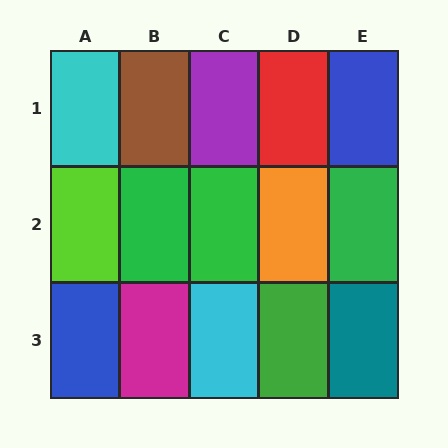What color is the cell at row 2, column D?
Orange.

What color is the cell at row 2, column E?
Green.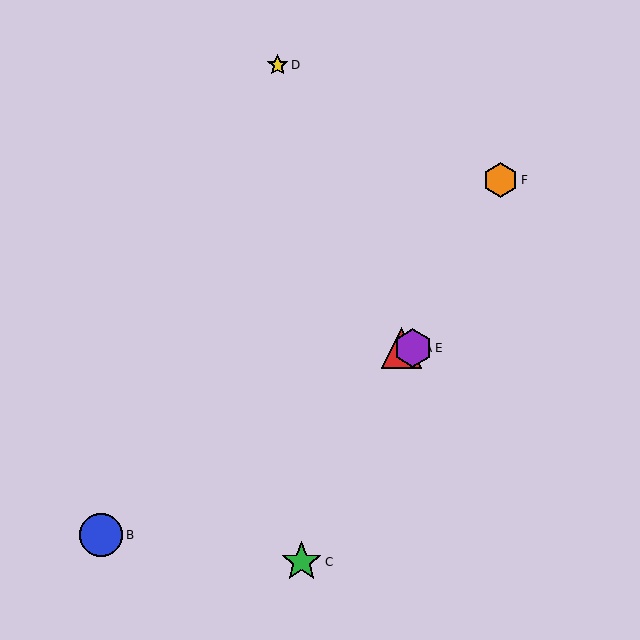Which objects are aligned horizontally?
Objects A, E are aligned horizontally.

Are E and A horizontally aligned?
Yes, both are at y≈348.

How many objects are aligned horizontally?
2 objects (A, E) are aligned horizontally.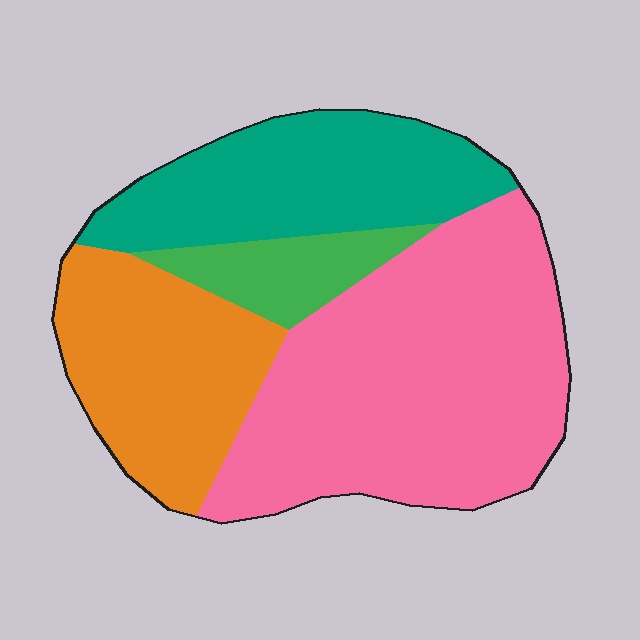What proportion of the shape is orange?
Orange covers about 25% of the shape.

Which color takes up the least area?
Green, at roughly 10%.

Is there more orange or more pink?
Pink.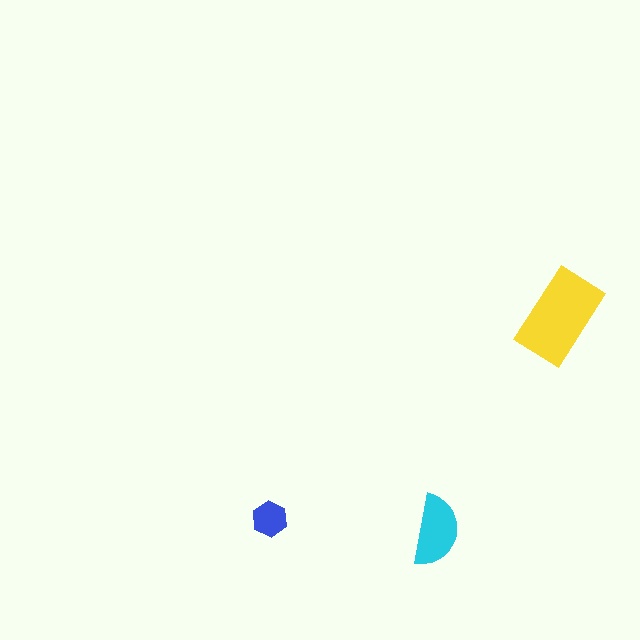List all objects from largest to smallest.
The yellow rectangle, the cyan semicircle, the blue hexagon.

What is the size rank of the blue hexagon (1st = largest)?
3rd.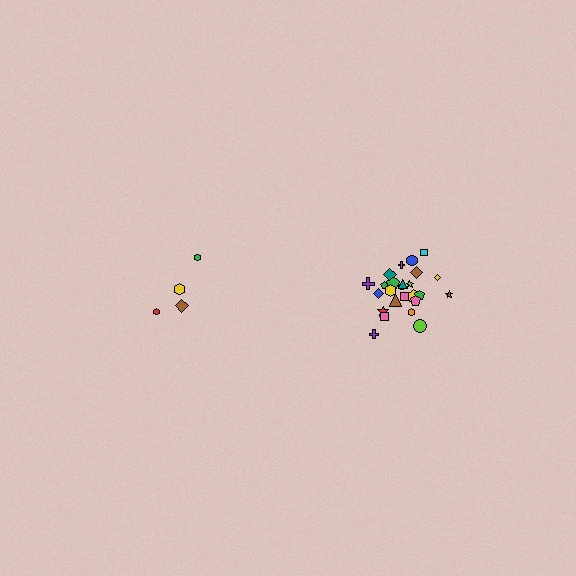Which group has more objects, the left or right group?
The right group.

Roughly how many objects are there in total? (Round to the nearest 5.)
Roughly 30 objects in total.